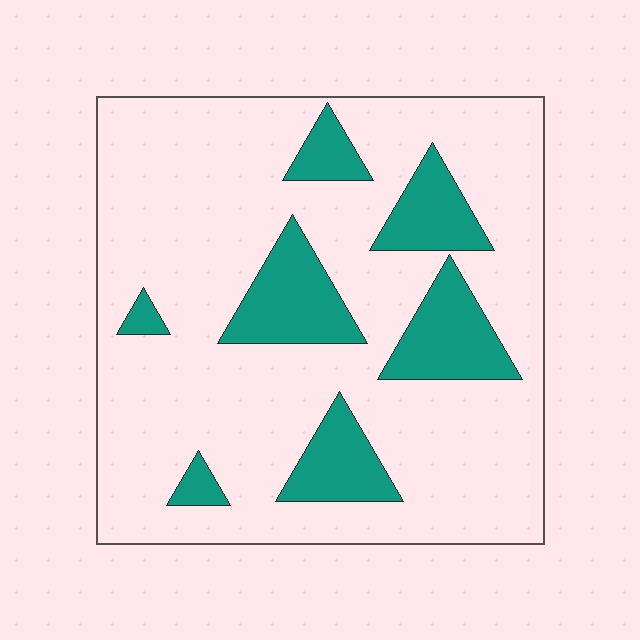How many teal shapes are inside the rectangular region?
7.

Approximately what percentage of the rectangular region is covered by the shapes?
Approximately 20%.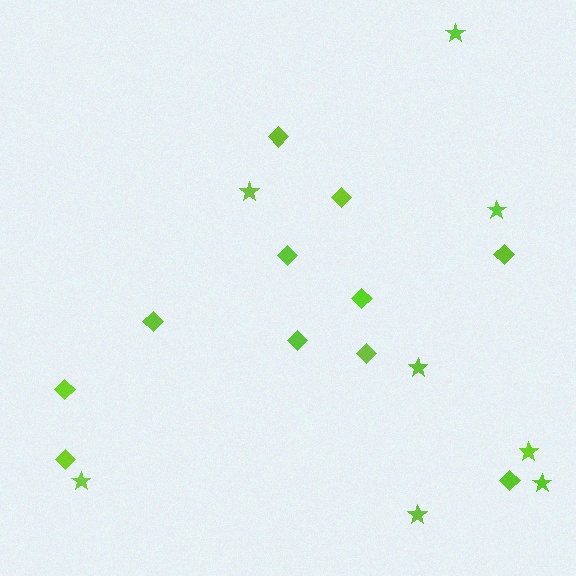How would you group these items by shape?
There are 2 groups: one group of diamonds (11) and one group of stars (8).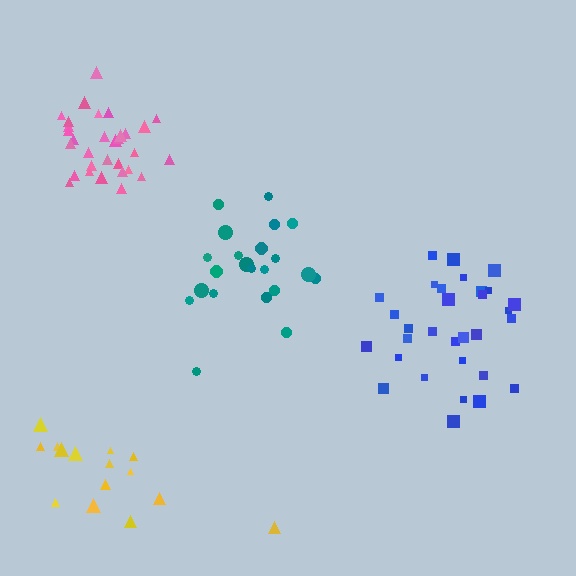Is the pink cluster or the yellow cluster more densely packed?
Pink.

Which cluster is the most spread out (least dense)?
Yellow.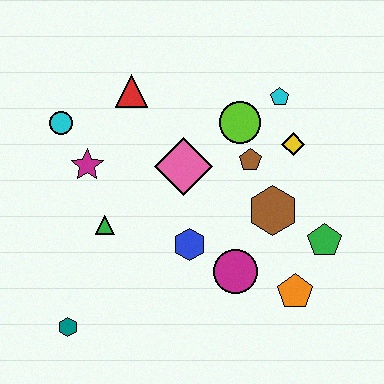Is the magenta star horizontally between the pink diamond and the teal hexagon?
Yes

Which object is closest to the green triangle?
The magenta star is closest to the green triangle.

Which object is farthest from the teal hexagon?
The cyan pentagon is farthest from the teal hexagon.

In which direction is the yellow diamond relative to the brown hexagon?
The yellow diamond is above the brown hexagon.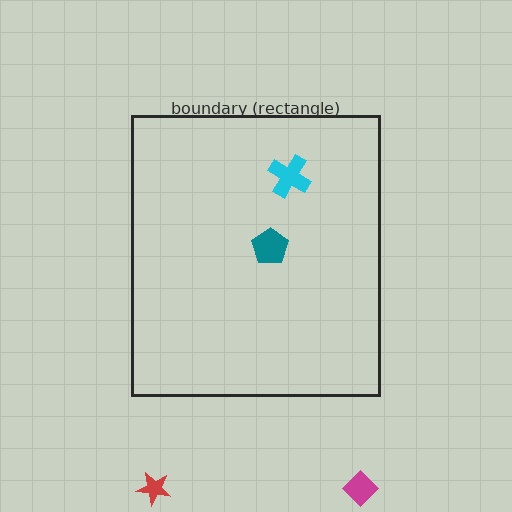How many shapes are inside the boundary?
2 inside, 2 outside.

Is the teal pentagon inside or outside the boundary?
Inside.